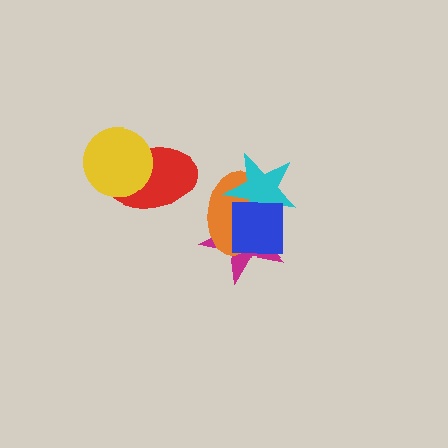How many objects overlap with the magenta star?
3 objects overlap with the magenta star.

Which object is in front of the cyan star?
The blue square is in front of the cyan star.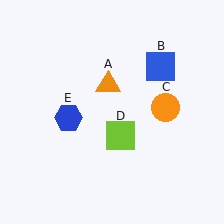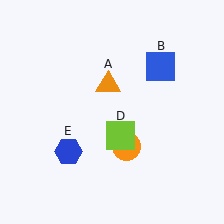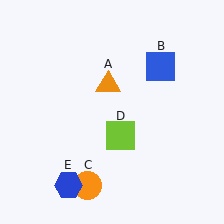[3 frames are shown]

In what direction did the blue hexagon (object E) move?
The blue hexagon (object E) moved down.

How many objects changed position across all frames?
2 objects changed position: orange circle (object C), blue hexagon (object E).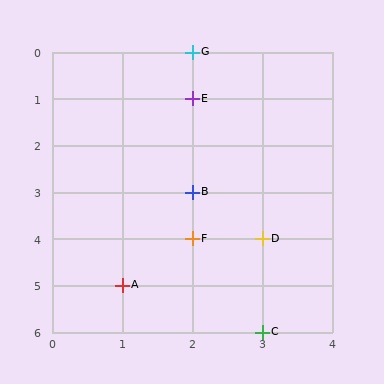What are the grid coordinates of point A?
Point A is at grid coordinates (1, 5).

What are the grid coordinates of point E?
Point E is at grid coordinates (2, 1).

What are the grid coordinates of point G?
Point G is at grid coordinates (2, 0).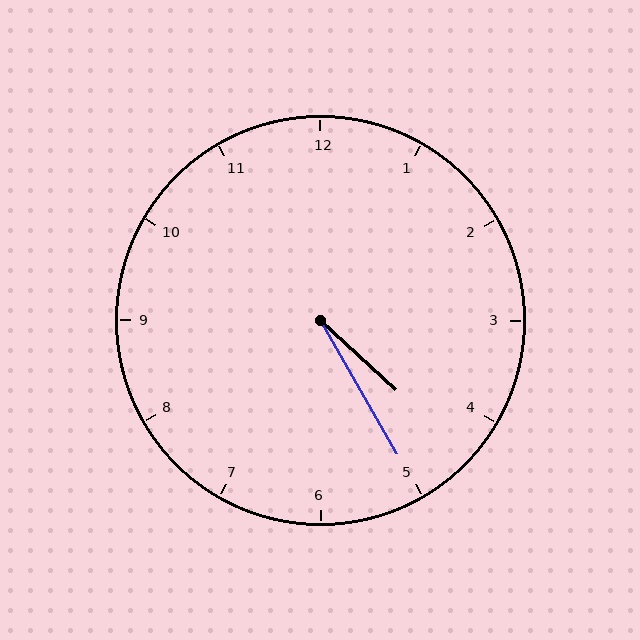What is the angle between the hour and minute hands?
Approximately 18 degrees.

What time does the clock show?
4:25.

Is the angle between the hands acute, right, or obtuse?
It is acute.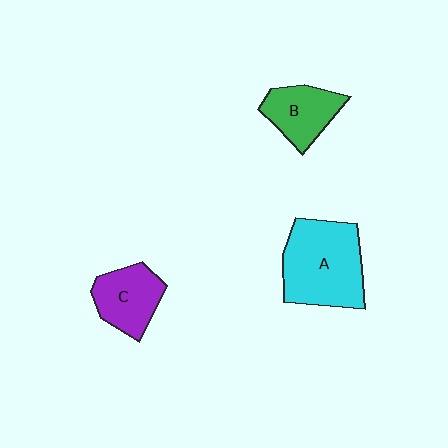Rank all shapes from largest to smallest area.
From largest to smallest: A (cyan), C (purple), B (green).